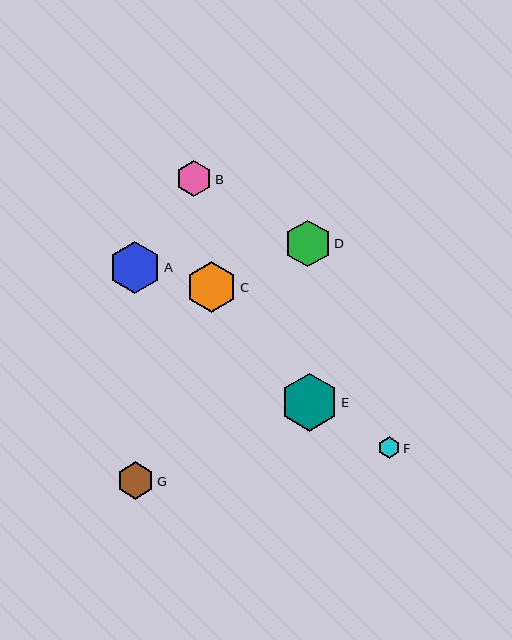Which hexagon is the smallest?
Hexagon F is the smallest with a size of approximately 21 pixels.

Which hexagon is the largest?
Hexagon E is the largest with a size of approximately 58 pixels.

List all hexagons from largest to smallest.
From largest to smallest: E, A, C, D, G, B, F.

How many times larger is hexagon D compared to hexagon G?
Hexagon D is approximately 1.2 times the size of hexagon G.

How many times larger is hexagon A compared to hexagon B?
Hexagon A is approximately 1.4 times the size of hexagon B.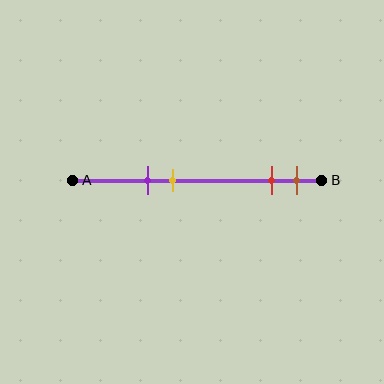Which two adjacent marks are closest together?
The red and brown marks are the closest adjacent pair.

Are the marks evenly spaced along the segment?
No, the marks are not evenly spaced.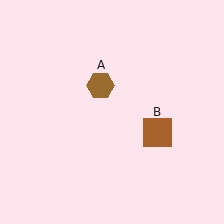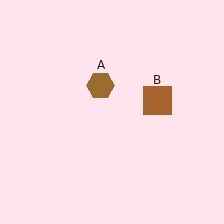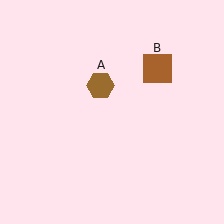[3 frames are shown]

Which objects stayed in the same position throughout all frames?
Brown hexagon (object A) remained stationary.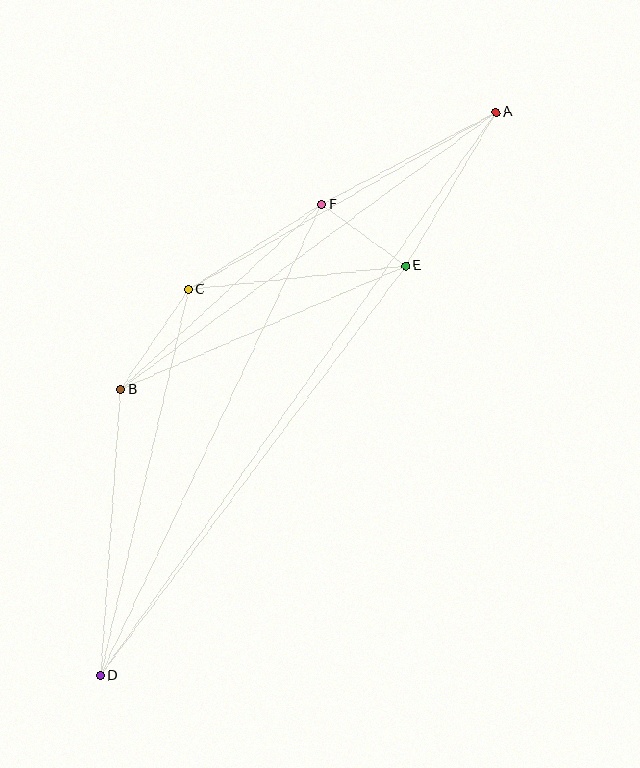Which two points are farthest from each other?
Points A and D are farthest from each other.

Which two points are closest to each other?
Points E and F are closest to each other.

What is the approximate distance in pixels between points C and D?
The distance between C and D is approximately 396 pixels.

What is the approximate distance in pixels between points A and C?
The distance between A and C is approximately 355 pixels.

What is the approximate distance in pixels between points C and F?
The distance between C and F is approximately 158 pixels.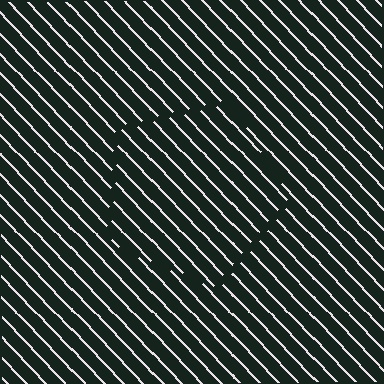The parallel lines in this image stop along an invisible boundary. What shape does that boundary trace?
An illusory pentagon. The interior of the shape contains the same grating, shifted by half a period — the contour is defined by the phase discontinuity where line-ends from the inner and outer gratings abut.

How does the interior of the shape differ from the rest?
The interior of the shape contains the same grating, shifted by half a period — the contour is defined by the phase discontinuity where line-ends from the inner and outer gratings abut.